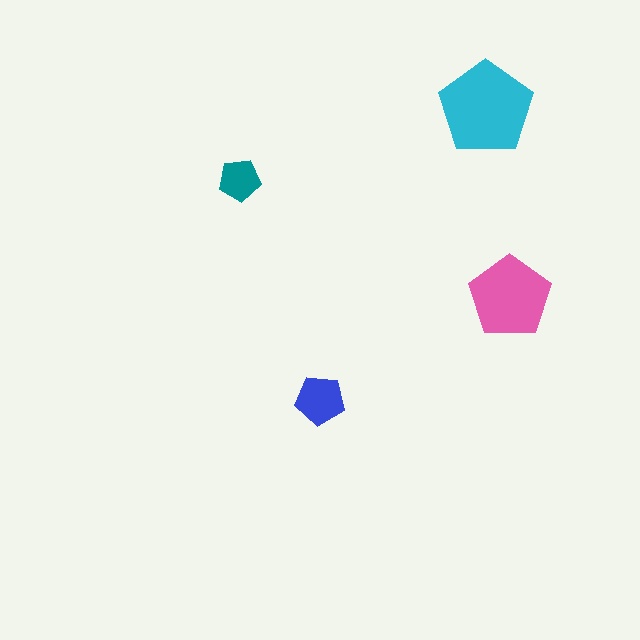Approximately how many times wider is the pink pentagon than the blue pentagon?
About 1.5 times wider.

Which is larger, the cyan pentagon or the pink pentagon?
The cyan one.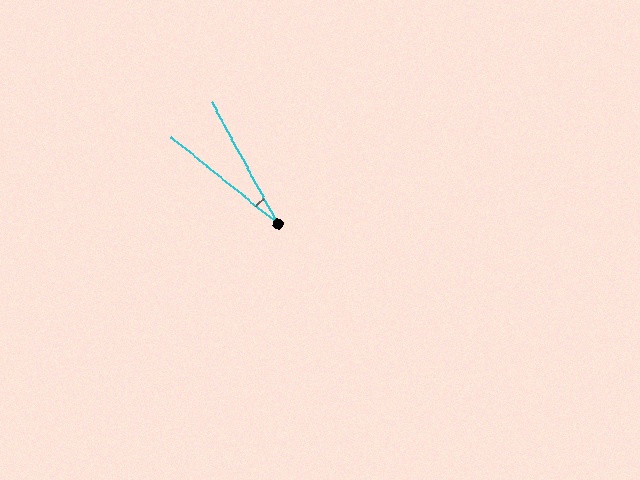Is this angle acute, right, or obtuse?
It is acute.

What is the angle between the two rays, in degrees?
Approximately 23 degrees.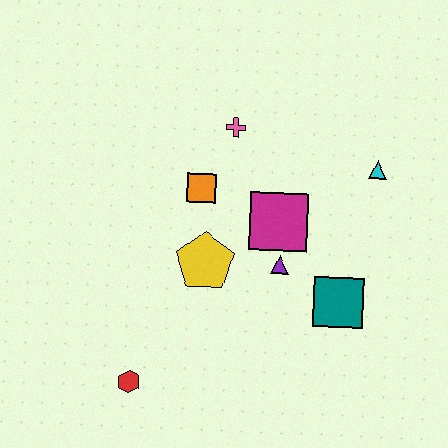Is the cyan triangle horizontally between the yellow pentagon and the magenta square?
No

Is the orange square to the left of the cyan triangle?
Yes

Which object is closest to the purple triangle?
The magenta square is closest to the purple triangle.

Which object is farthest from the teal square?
The red hexagon is farthest from the teal square.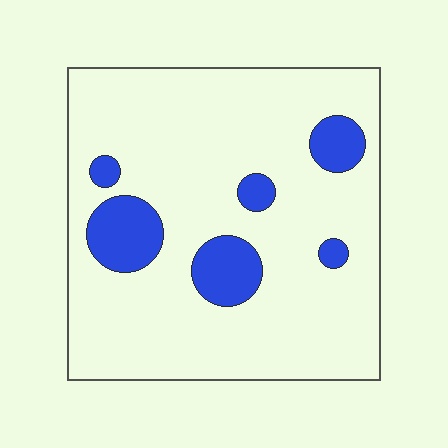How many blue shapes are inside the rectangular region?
6.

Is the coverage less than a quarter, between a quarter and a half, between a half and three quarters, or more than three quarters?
Less than a quarter.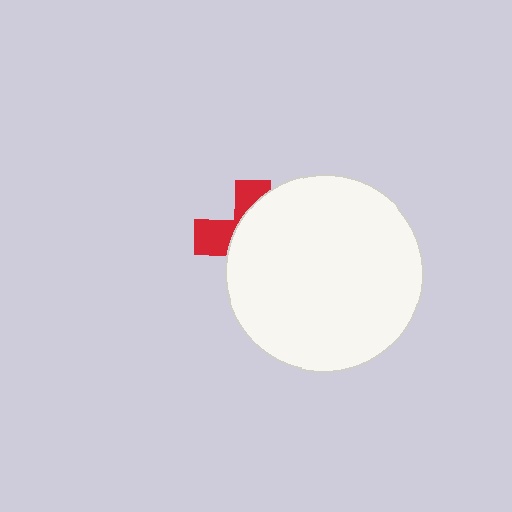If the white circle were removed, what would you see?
You would see the complete red cross.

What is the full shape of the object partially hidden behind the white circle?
The partially hidden object is a red cross.